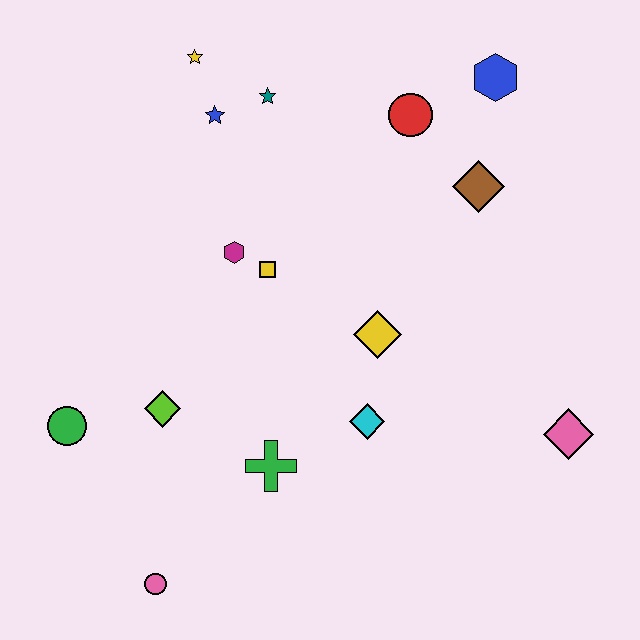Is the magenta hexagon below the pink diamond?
No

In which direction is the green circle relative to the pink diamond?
The green circle is to the left of the pink diamond.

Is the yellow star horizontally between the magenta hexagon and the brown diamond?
No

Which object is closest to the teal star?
The blue star is closest to the teal star.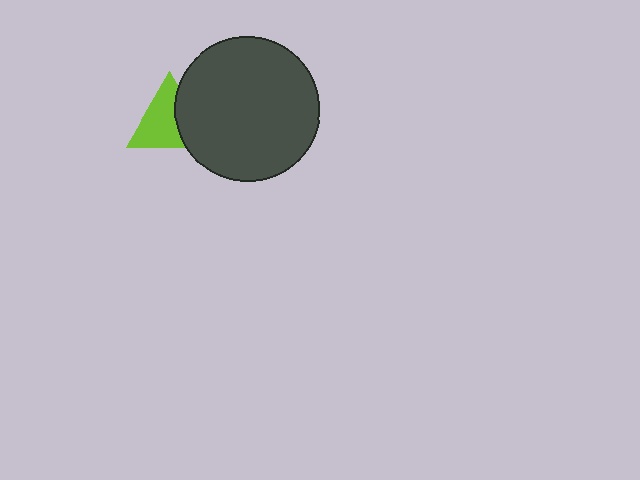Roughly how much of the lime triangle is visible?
About half of it is visible (roughly 65%).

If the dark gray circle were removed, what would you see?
You would see the complete lime triangle.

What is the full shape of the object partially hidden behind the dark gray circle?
The partially hidden object is a lime triangle.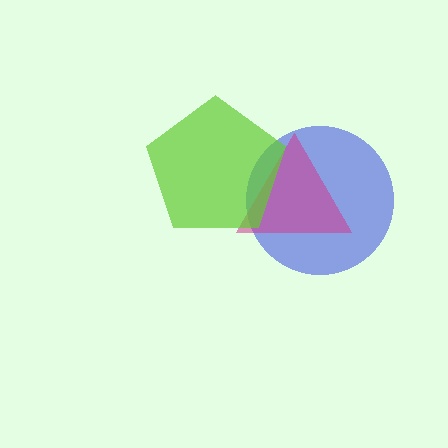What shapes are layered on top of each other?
The layered shapes are: a blue circle, a magenta triangle, a lime pentagon.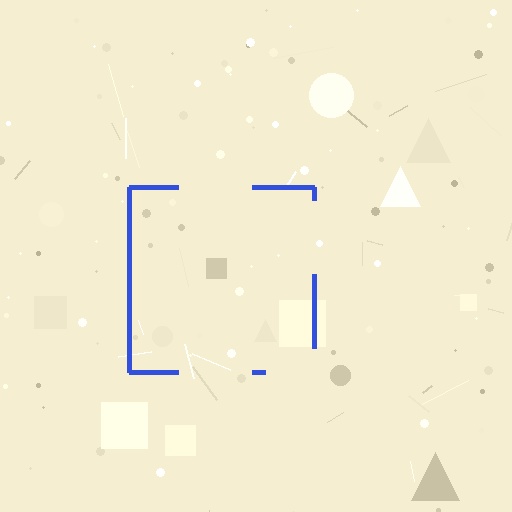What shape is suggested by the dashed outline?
The dashed outline suggests a square.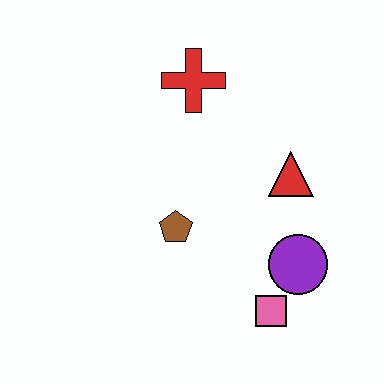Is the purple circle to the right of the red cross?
Yes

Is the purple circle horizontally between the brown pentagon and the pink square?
No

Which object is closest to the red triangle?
The purple circle is closest to the red triangle.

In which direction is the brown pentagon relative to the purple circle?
The brown pentagon is to the left of the purple circle.